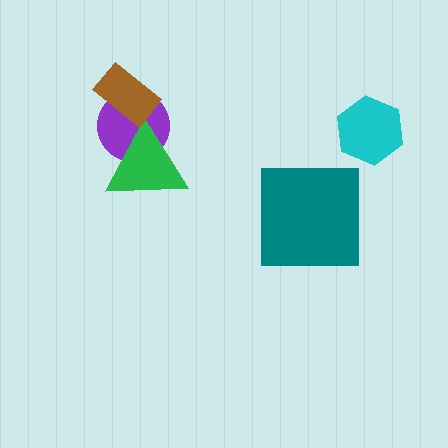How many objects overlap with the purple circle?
2 objects overlap with the purple circle.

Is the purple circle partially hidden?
Yes, it is partially covered by another shape.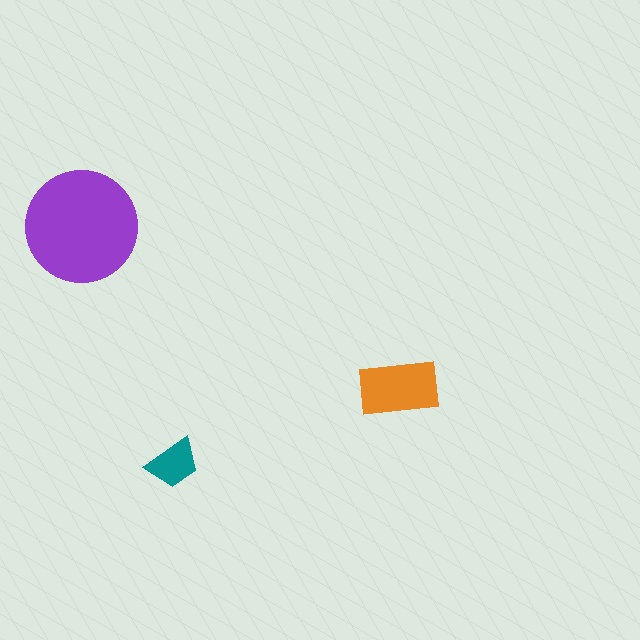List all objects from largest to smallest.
The purple circle, the orange rectangle, the teal trapezoid.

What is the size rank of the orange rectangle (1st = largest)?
2nd.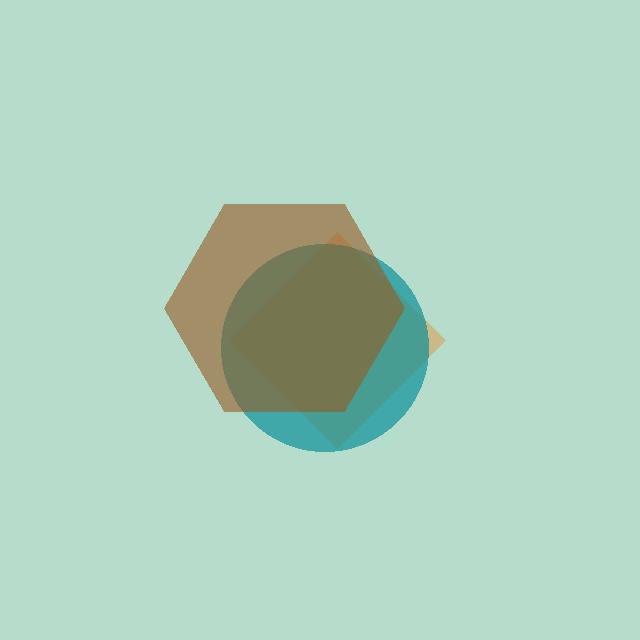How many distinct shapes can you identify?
There are 3 distinct shapes: an orange diamond, a teal circle, a brown hexagon.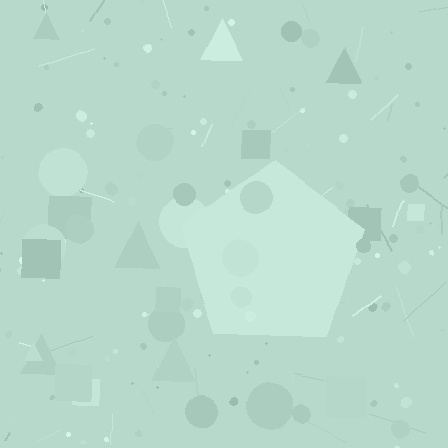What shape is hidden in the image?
A pentagon is hidden in the image.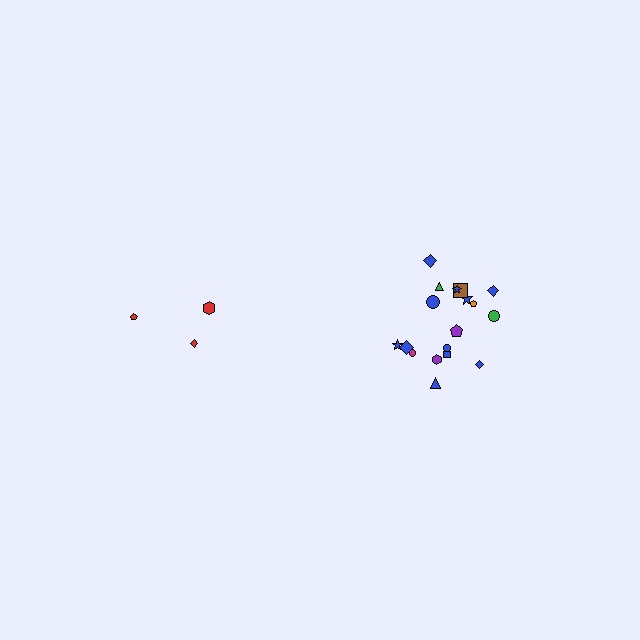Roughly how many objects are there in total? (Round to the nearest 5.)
Roughly 20 objects in total.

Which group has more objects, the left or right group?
The right group.